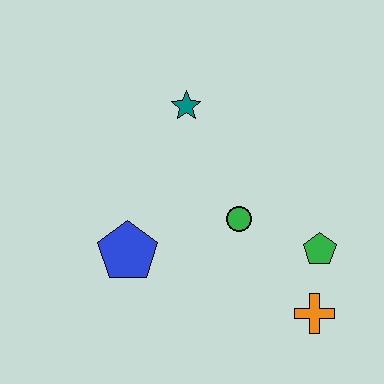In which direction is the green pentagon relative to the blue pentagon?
The green pentagon is to the right of the blue pentagon.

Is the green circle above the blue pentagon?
Yes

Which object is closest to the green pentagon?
The orange cross is closest to the green pentagon.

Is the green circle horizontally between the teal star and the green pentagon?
Yes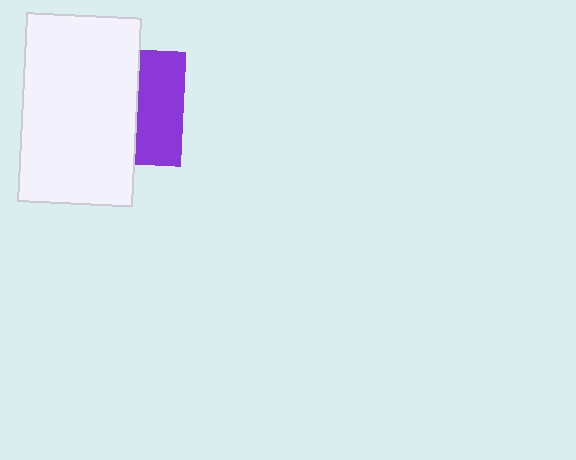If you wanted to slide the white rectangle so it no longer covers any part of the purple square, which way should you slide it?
Slide it left — that is the most direct way to separate the two shapes.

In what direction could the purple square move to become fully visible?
The purple square could move right. That would shift it out from behind the white rectangle entirely.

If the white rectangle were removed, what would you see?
You would see the complete purple square.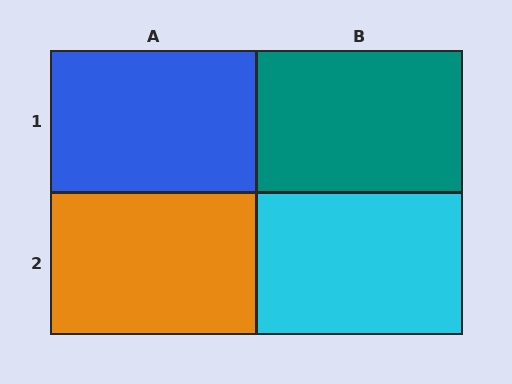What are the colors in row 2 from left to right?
Orange, cyan.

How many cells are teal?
1 cell is teal.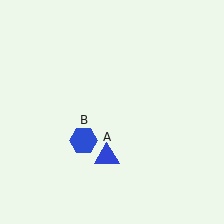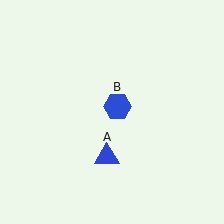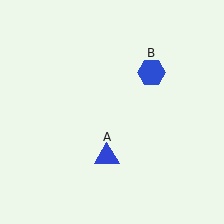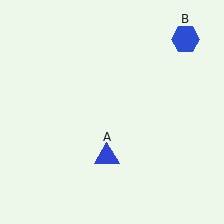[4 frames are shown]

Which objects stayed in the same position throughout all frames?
Blue triangle (object A) remained stationary.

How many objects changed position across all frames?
1 object changed position: blue hexagon (object B).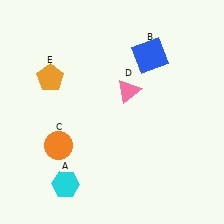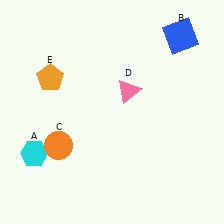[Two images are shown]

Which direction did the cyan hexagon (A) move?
The cyan hexagon (A) moved left.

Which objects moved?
The objects that moved are: the cyan hexagon (A), the blue square (B).